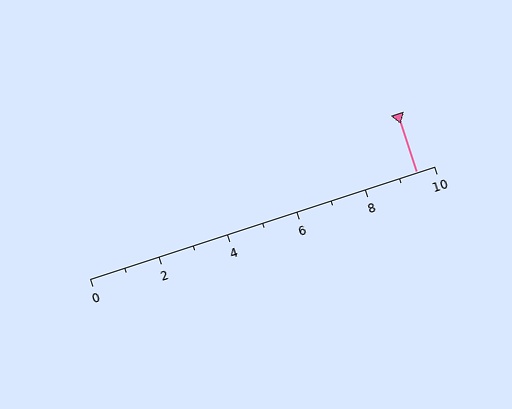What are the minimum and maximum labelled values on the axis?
The axis runs from 0 to 10.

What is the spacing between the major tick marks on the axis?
The major ticks are spaced 2 apart.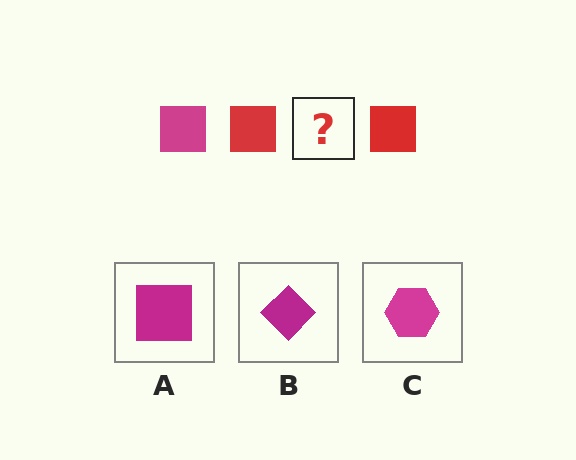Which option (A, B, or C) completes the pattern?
A.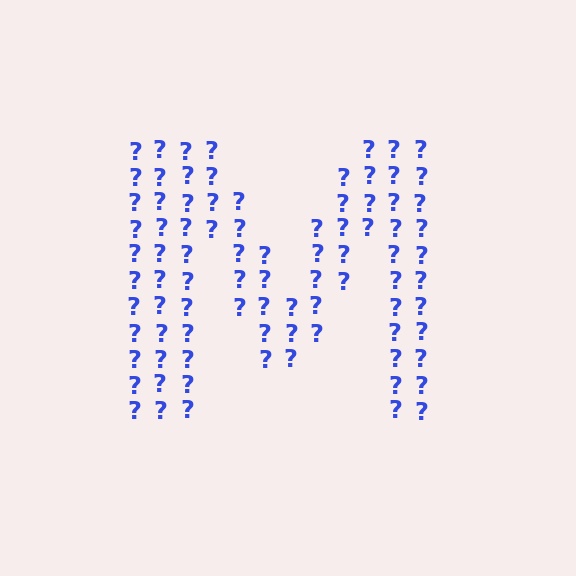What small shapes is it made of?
It is made of small question marks.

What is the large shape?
The large shape is the letter M.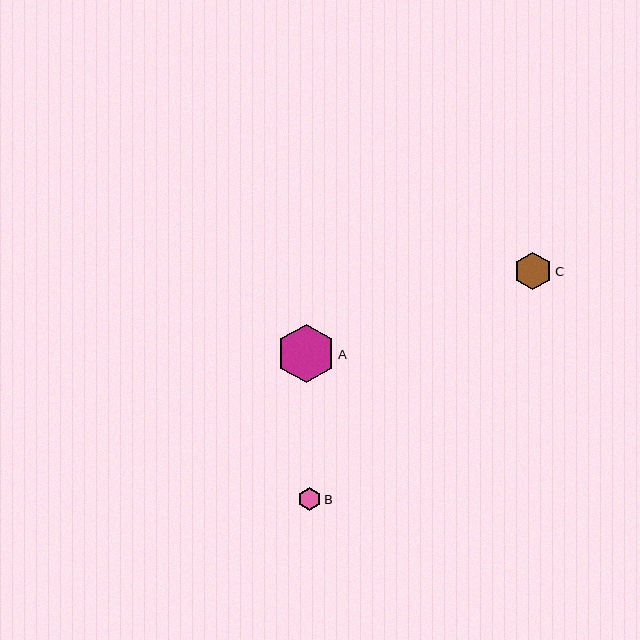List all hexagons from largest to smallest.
From largest to smallest: A, C, B.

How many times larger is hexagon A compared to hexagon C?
Hexagon A is approximately 1.6 times the size of hexagon C.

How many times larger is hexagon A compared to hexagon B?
Hexagon A is approximately 2.6 times the size of hexagon B.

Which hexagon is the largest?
Hexagon A is the largest with a size of approximately 59 pixels.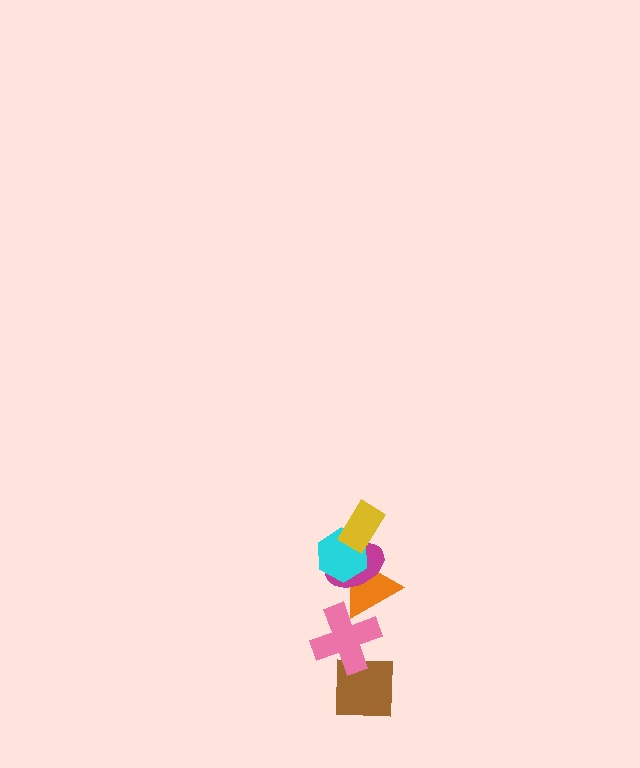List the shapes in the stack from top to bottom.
From top to bottom: the yellow rectangle, the cyan hexagon, the magenta ellipse, the orange triangle, the pink cross, the brown square.